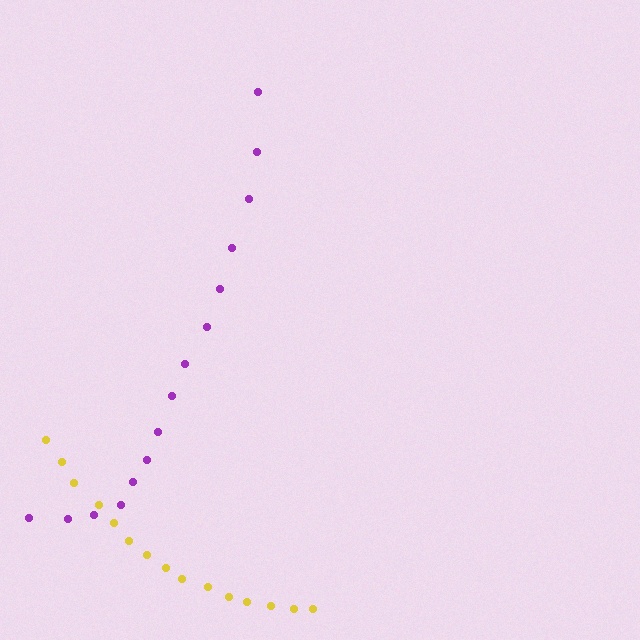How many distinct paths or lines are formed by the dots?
There are 2 distinct paths.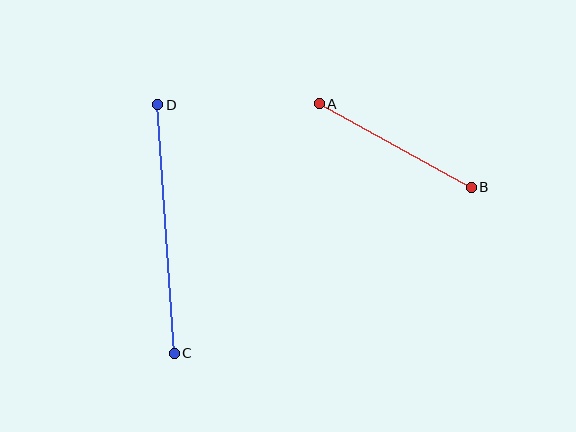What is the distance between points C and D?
The distance is approximately 249 pixels.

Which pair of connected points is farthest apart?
Points C and D are farthest apart.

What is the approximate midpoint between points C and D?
The midpoint is at approximately (166, 229) pixels.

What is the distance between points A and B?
The distance is approximately 174 pixels.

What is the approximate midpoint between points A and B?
The midpoint is at approximately (395, 146) pixels.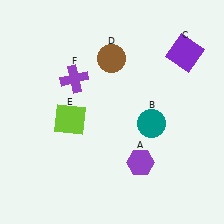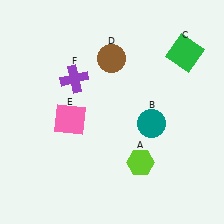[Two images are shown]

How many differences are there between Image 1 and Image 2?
There are 3 differences between the two images.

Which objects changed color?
A changed from purple to lime. C changed from purple to green. E changed from lime to pink.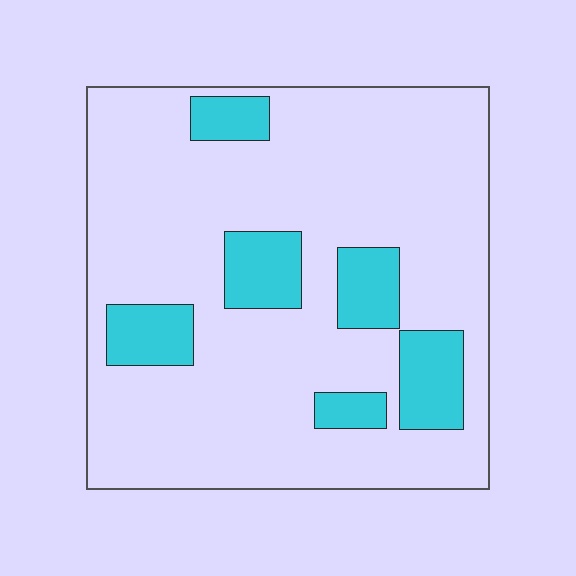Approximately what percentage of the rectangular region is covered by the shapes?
Approximately 20%.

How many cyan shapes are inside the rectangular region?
6.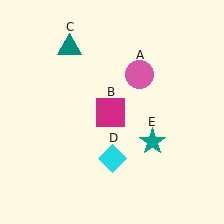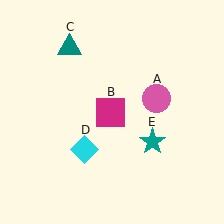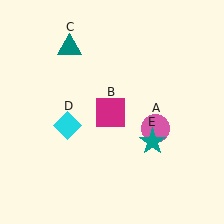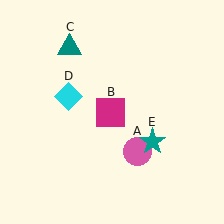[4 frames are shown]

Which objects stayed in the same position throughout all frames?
Magenta square (object B) and teal triangle (object C) and teal star (object E) remained stationary.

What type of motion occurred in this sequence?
The pink circle (object A), cyan diamond (object D) rotated clockwise around the center of the scene.